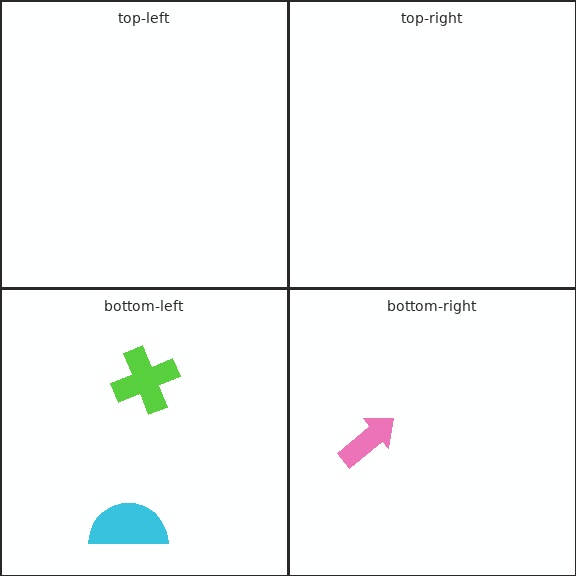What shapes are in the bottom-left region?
The lime cross, the cyan semicircle.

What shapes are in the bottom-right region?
The pink arrow.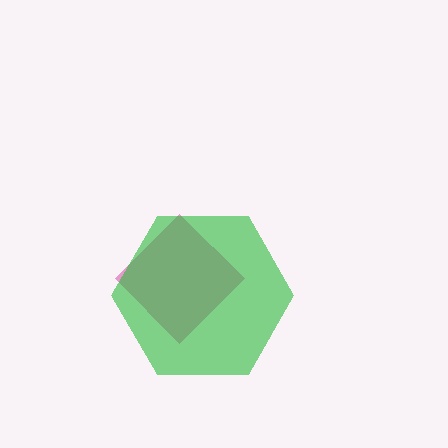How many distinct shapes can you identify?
There are 2 distinct shapes: a magenta diamond, a green hexagon.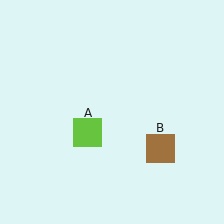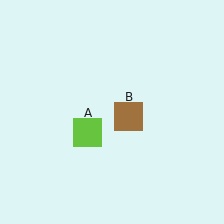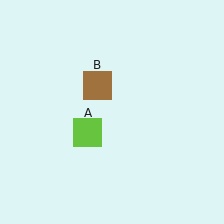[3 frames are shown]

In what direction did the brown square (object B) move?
The brown square (object B) moved up and to the left.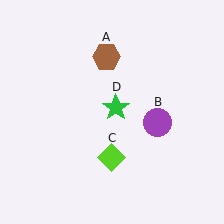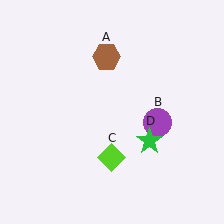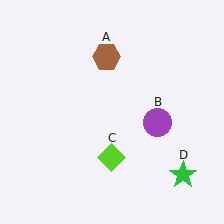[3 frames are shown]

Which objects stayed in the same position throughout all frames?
Brown hexagon (object A) and purple circle (object B) and lime diamond (object C) remained stationary.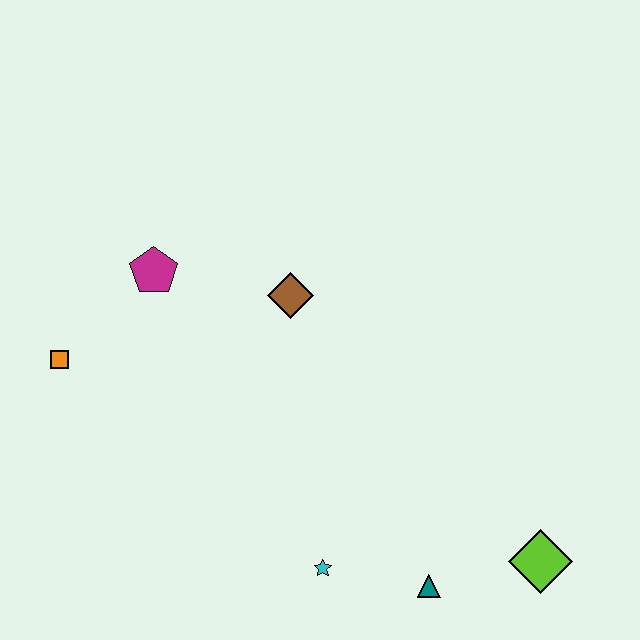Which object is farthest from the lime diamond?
The orange square is farthest from the lime diamond.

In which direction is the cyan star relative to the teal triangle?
The cyan star is to the left of the teal triangle.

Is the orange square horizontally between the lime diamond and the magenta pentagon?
No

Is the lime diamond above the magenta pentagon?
No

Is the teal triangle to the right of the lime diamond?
No